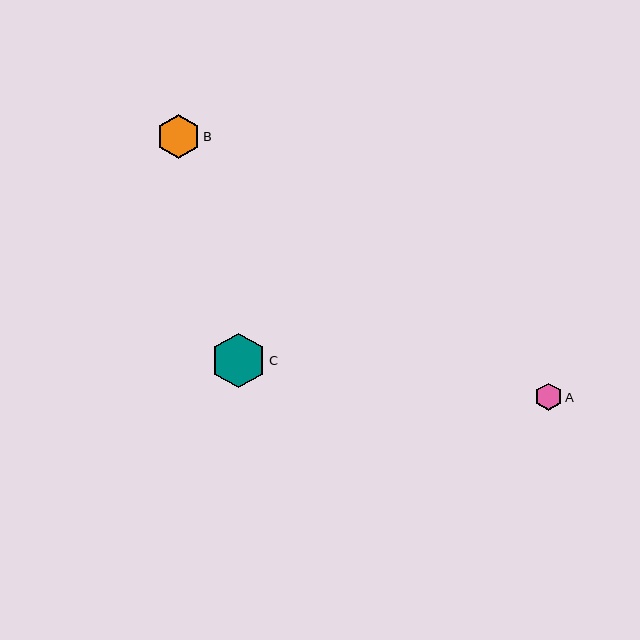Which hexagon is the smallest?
Hexagon A is the smallest with a size of approximately 27 pixels.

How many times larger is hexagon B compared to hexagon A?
Hexagon B is approximately 1.6 times the size of hexagon A.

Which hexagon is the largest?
Hexagon C is the largest with a size of approximately 55 pixels.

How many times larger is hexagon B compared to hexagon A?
Hexagon B is approximately 1.6 times the size of hexagon A.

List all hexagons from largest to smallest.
From largest to smallest: C, B, A.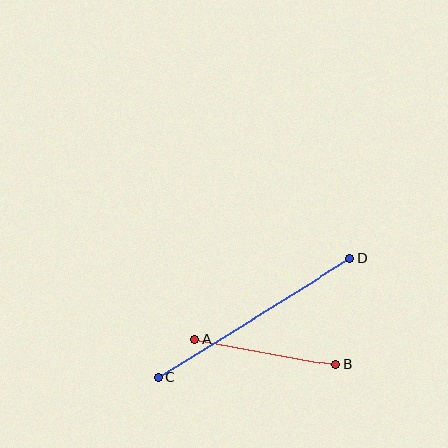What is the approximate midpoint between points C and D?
The midpoint is at approximately (254, 318) pixels.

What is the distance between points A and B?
The distance is approximately 143 pixels.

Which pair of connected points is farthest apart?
Points C and D are farthest apart.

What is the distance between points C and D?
The distance is approximately 226 pixels.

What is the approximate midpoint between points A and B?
The midpoint is at approximately (265, 352) pixels.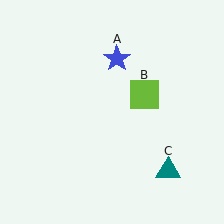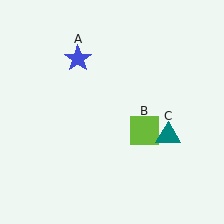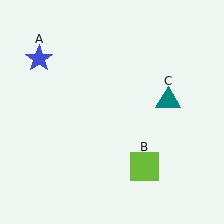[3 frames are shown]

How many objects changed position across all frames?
3 objects changed position: blue star (object A), lime square (object B), teal triangle (object C).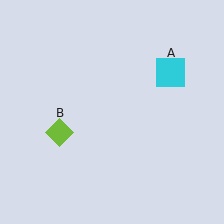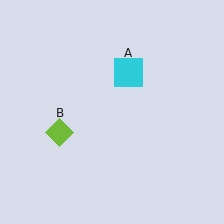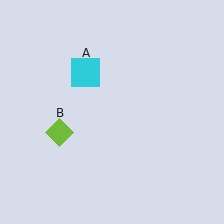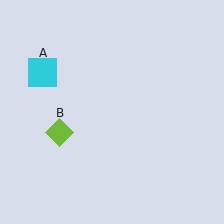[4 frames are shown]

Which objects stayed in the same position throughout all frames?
Lime diamond (object B) remained stationary.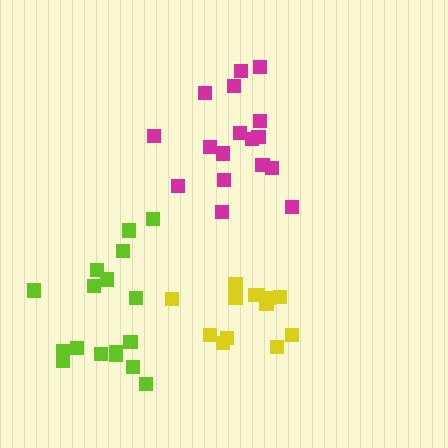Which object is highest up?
The magenta cluster is topmost.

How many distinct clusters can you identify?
There are 3 distinct clusters.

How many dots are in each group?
Group 1: 17 dots, Group 2: 17 dots, Group 3: 13 dots (47 total).